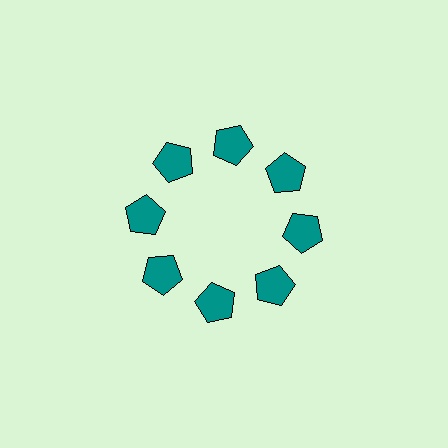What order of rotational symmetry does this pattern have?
This pattern has 8-fold rotational symmetry.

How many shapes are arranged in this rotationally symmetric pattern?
There are 8 shapes, arranged in 8 groups of 1.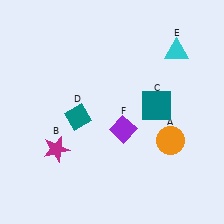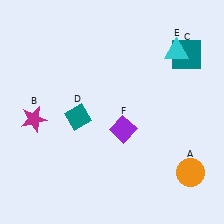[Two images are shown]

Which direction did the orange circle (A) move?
The orange circle (A) moved down.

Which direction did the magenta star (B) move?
The magenta star (B) moved up.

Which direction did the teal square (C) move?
The teal square (C) moved up.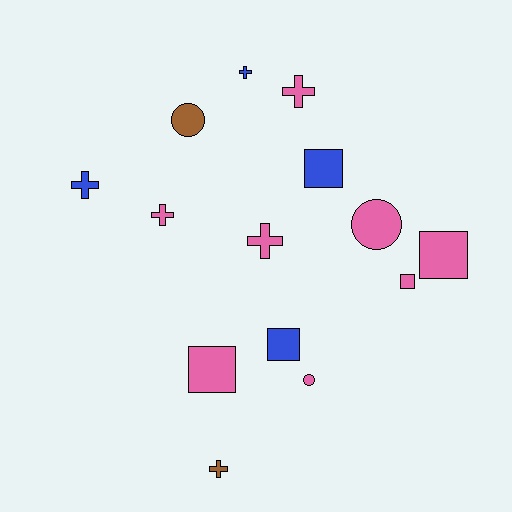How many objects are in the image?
There are 14 objects.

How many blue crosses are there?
There are 2 blue crosses.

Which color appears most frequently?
Pink, with 8 objects.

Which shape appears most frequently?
Cross, with 6 objects.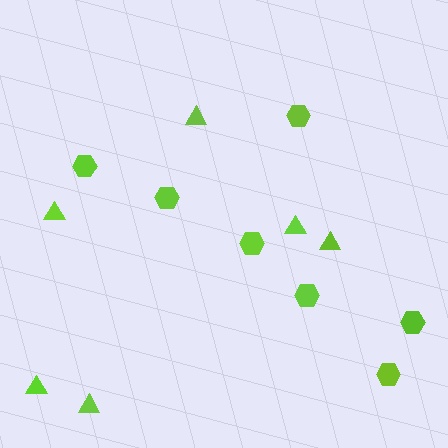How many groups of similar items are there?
There are 2 groups: one group of hexagons (7) and one group of triangles (6).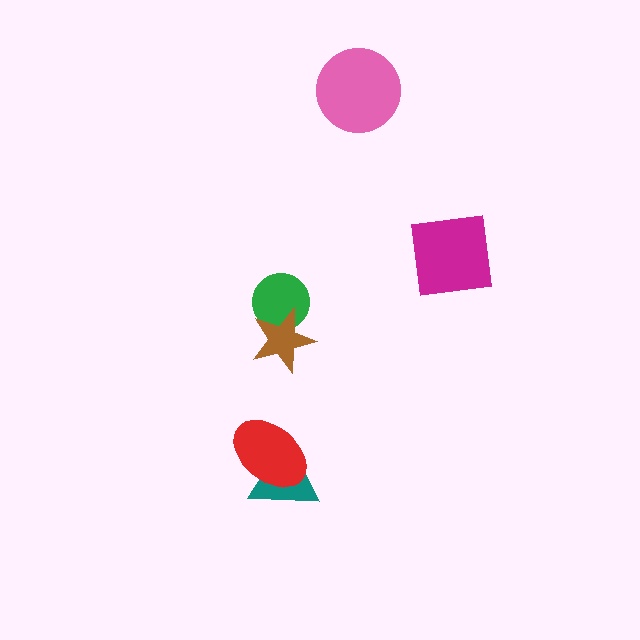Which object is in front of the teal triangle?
The red ellipse is in front of the teal triangle.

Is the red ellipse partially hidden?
No, no other shape covers it.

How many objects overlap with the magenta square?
0 objects overlap with the magenta square.